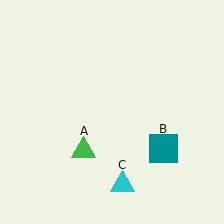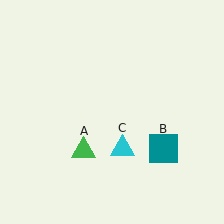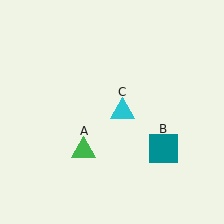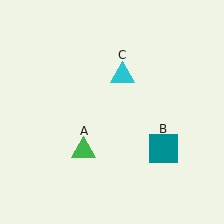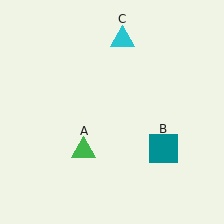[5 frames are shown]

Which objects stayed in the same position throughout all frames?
Green triangle (object A) and teal square (object B) remained stationary.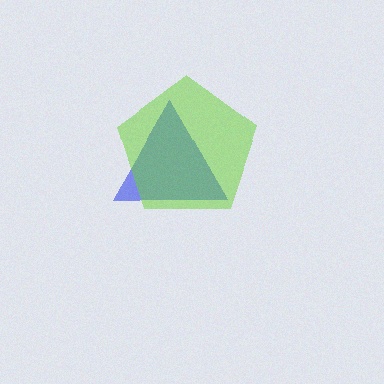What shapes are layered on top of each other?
The layered shapes are: a blue triangle, a lime pentagon.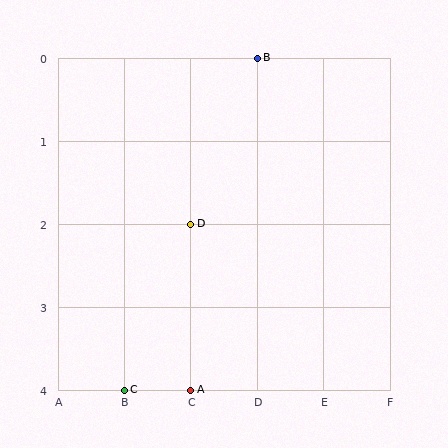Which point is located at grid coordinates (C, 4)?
Point A is at (C, 4).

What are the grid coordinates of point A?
Point A is at grid coordinates (C, 4).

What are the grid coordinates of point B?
Point B is at grid coordinates (D, 0).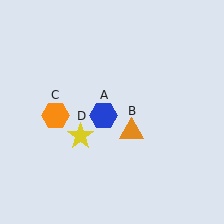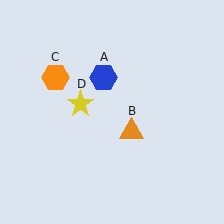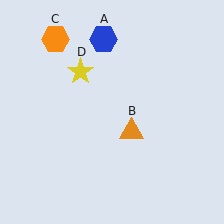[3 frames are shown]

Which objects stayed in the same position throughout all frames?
Orange triangle (object B) remained stationary.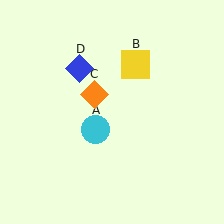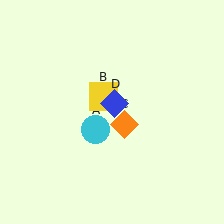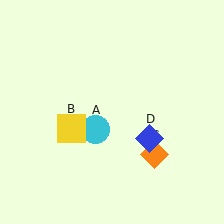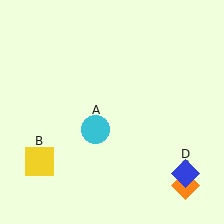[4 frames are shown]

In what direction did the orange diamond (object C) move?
The orange diamond (object C) moved down and to the right.